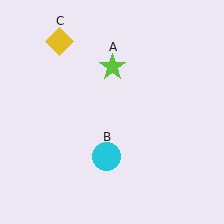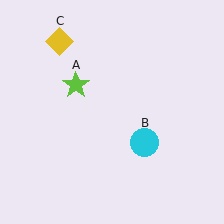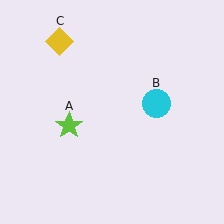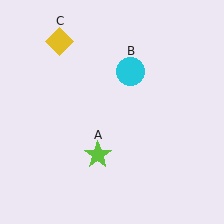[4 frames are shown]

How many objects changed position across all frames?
2 objects changed position: lime star (object A), cyan circle (object B).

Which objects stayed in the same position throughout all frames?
Yellow diamond (object C) remained stationary.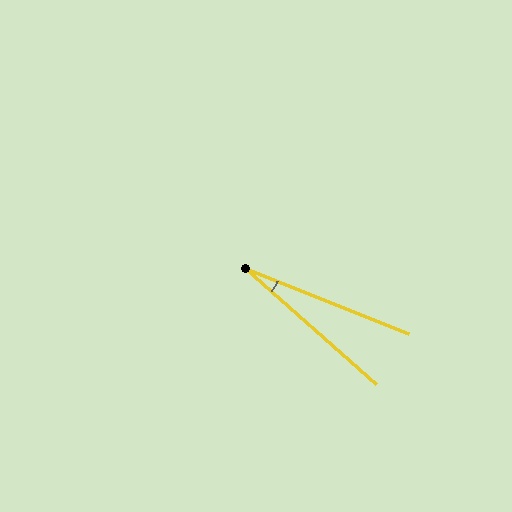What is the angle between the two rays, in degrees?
Approximately 20 degrees.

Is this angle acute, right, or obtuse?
It is acute.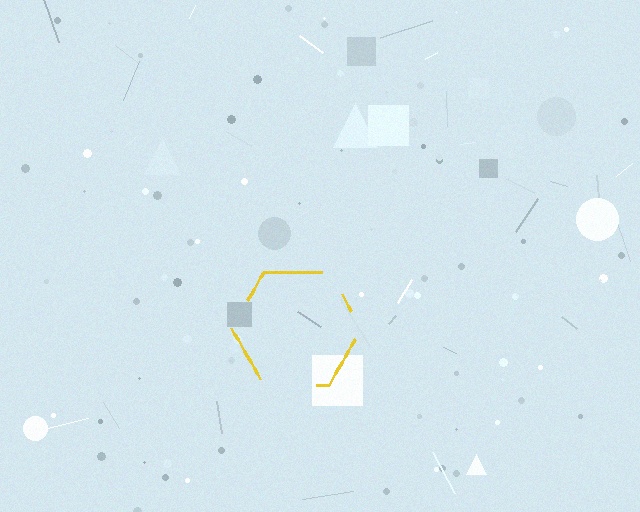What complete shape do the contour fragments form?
The contour fragments form a hexagon.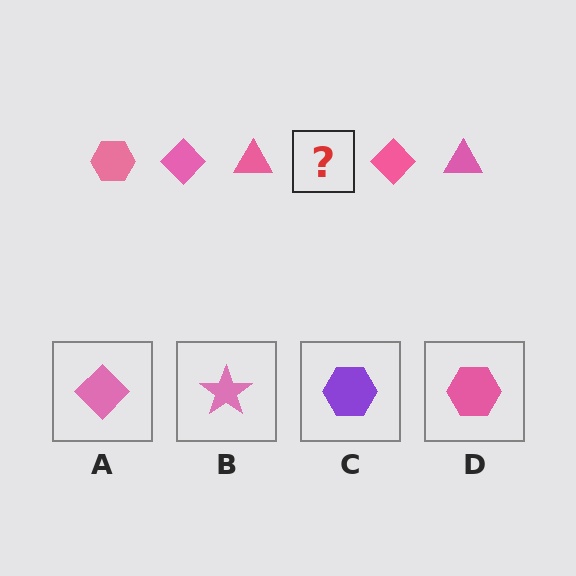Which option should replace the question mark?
Option D.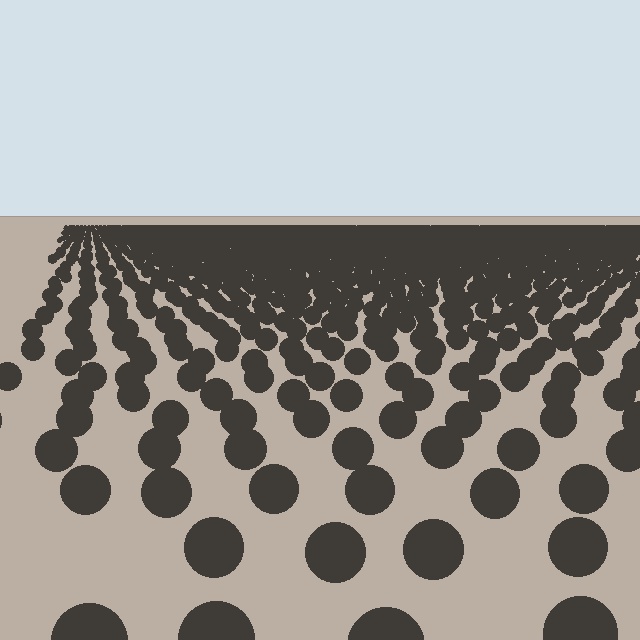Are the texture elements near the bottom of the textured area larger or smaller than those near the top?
Larger. Near the bottom, elements are closer to the viewer and appear at a bigger on-screen size.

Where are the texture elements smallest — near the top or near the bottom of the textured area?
Near the top.